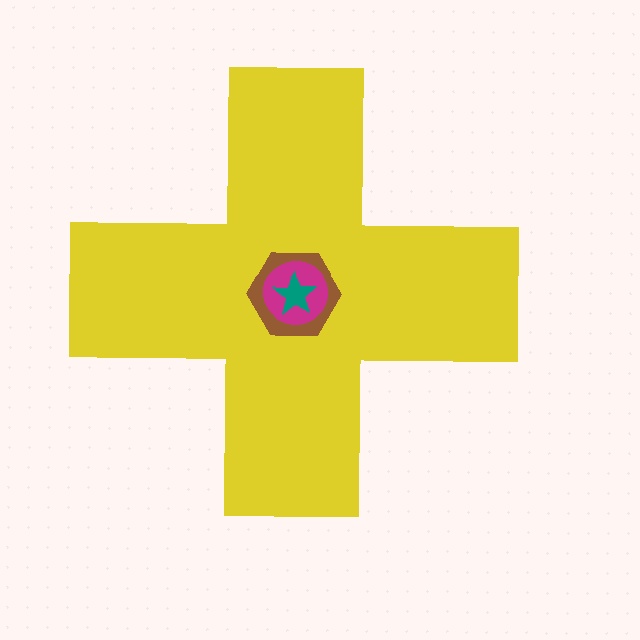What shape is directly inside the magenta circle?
The teal star.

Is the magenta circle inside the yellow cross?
Yes.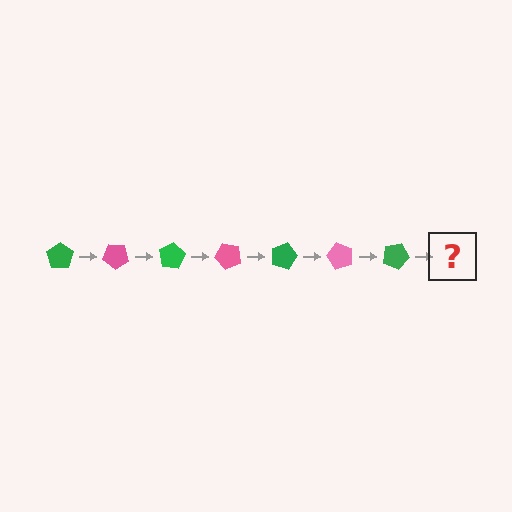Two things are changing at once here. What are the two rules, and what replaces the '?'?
The two rules are that it rotates 40 degrees each step and the color cycles through green and pink. The '?' should be a pink pentagon, rotated 280 degrees from the start.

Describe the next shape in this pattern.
It should be a pink pentagon, rotated 280 degrees from the start.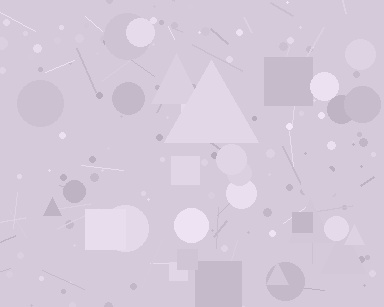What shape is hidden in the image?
A triangle is hidden in the image.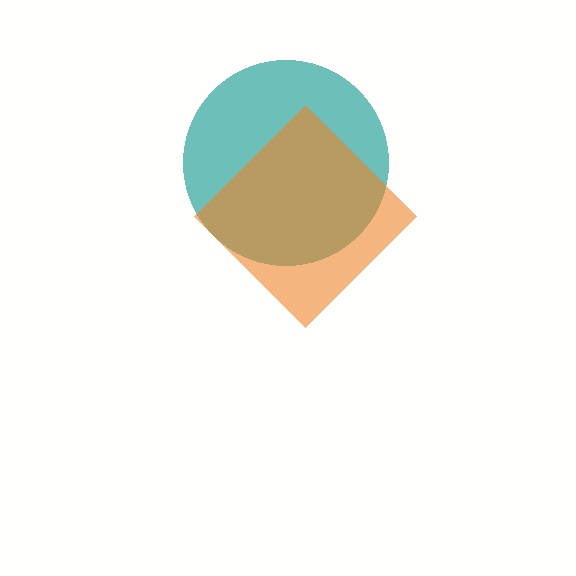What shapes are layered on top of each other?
The layered shapes are: a teal circle, an orange diamond.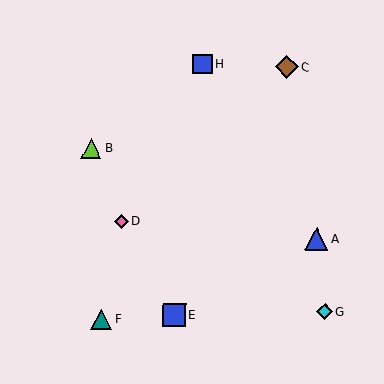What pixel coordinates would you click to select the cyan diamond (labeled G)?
Click at (325, 311) to select the cyan diamond G.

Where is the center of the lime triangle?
The center of the lime triangle is at (91, 148).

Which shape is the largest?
The blue square (labeled E) is the largest.